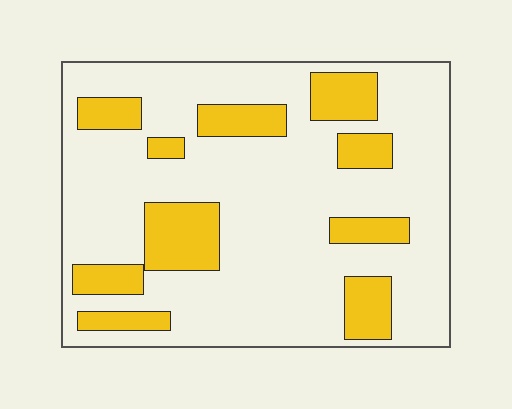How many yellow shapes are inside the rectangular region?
10.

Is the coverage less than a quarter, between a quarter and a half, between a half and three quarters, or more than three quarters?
Less than a quarter.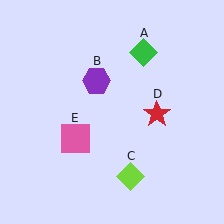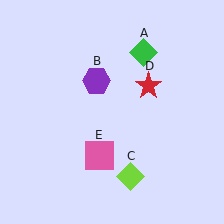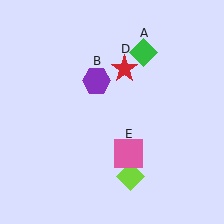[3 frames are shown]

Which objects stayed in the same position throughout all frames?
Green diamond (object A) and purple hexagon (object B) and lime diamond (object C) remained stationary.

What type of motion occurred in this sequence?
The red star (object D), pink square (object E) rotated counterclockwise around the center of the scene.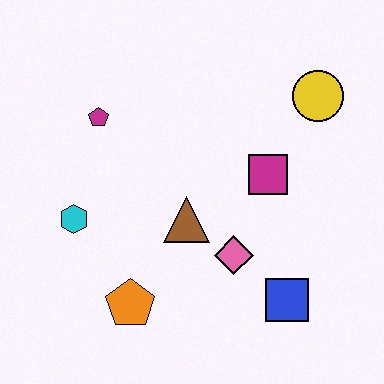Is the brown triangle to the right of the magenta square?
No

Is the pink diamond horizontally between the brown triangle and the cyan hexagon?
No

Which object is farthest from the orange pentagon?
The yellow circle is farthest from the orange pentagon.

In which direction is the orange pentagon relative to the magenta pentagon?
The orange pentagon is below the magenta pentagon.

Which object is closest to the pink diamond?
The brown triangle is closest to the pink diamond.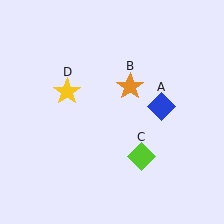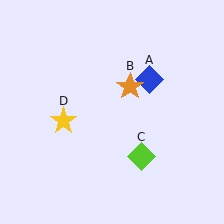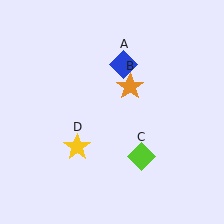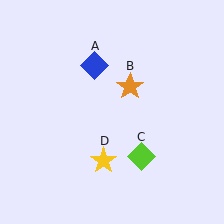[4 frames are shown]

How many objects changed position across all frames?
2 objects changed position: blue diamond (object A), yellow star (object D).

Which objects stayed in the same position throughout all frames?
Orange star (object B) and lime diamond (object C) remained stationary.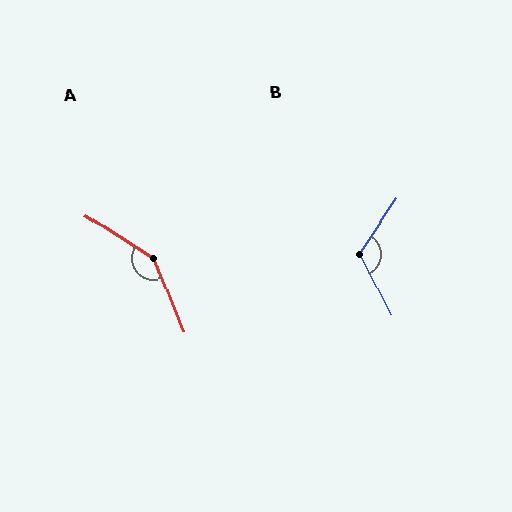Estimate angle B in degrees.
Approximately 119 degrees.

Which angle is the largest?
A, at approximately 144 degrees.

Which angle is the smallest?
B, at approximately 119 degrees.